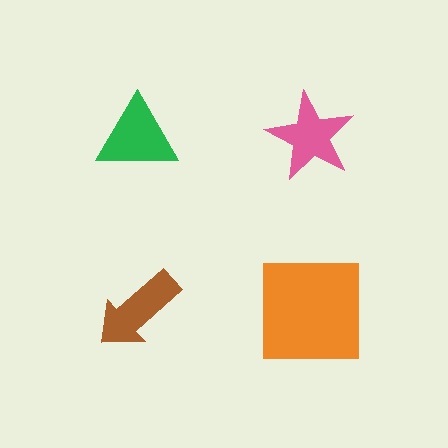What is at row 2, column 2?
An orange square.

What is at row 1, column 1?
A green triangle.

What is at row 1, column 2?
A pink star.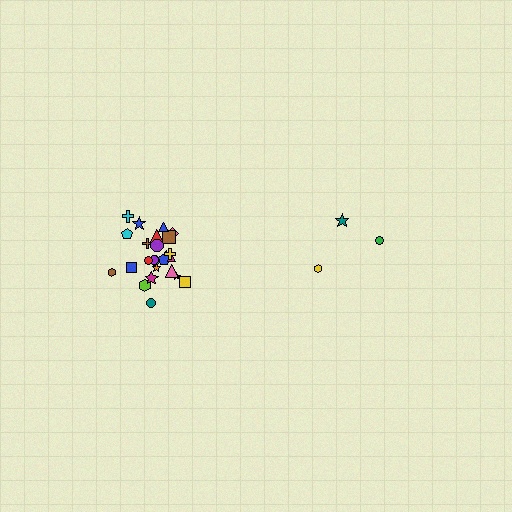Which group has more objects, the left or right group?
The left group.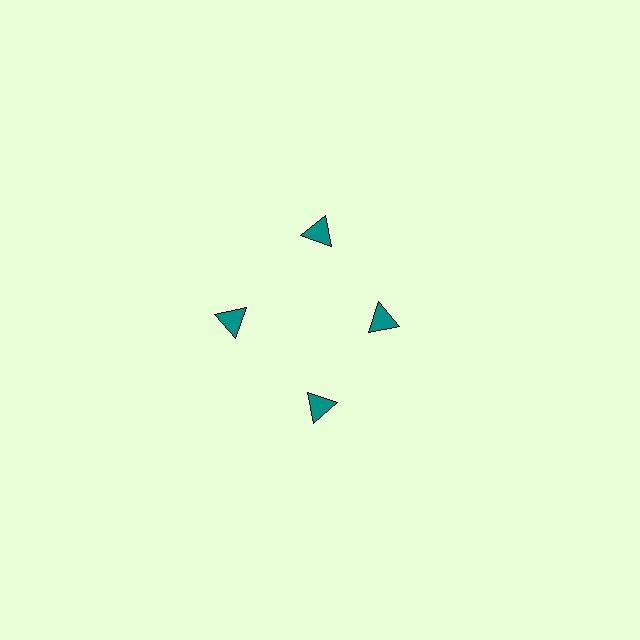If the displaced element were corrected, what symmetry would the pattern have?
It would have 4-fold rotational symmetry — the pattern would map onto itself every 90 degrees.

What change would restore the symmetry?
The symmetry would be restored by moving it outward, back onto the ring so that all 4 triangles sit at equal angles and equal distance from the center.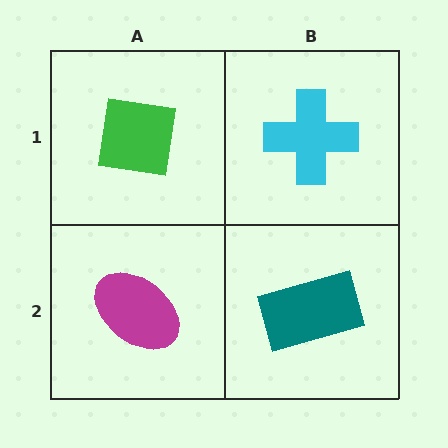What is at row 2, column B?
A teal rectangle.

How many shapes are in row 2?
2 shapes.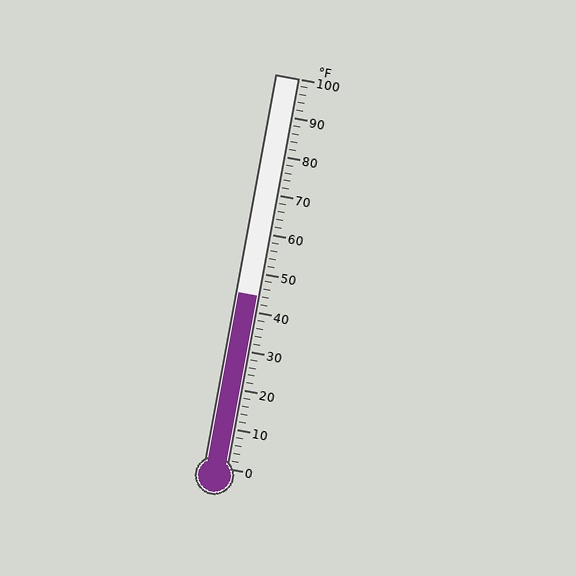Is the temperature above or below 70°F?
The temperature is below 70°F.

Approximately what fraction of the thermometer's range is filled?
The thermometer is filled to approximately 45% of its range.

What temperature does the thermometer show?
The thermometer shows approximately 44°F.